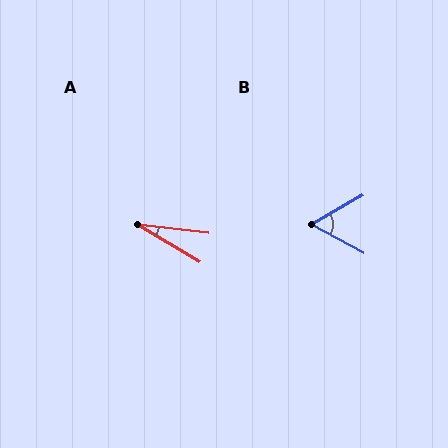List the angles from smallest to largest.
A (24°), B (58°).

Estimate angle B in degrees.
Approximately 58 degrees.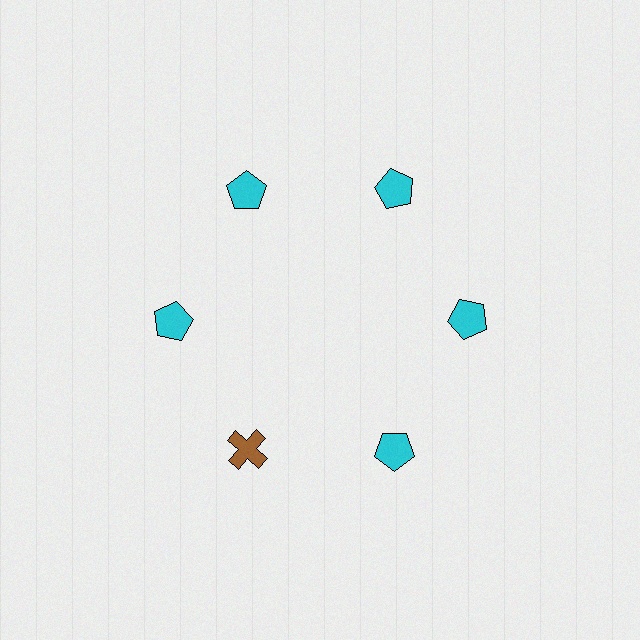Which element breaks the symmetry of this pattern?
The brown cross at roughly the 7 o'clock position breaks the symmetry. All other shapes are cyan pentagons.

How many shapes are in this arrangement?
There are 6 shapes arranged in a ring pattern.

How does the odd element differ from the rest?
It differs in both color (brown instead of cyan) and shape (cross instead of pentagon).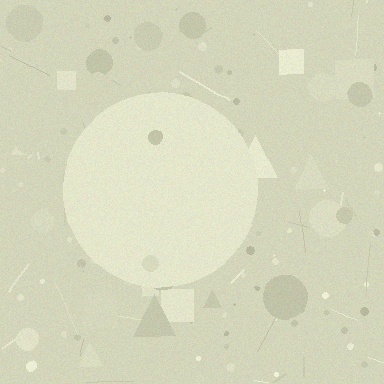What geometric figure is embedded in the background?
A circle is embedded in the background.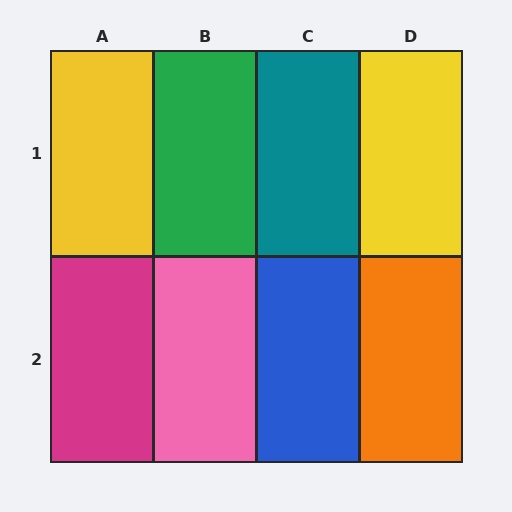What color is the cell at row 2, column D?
Orange.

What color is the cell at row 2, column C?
Blue.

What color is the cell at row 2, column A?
Magenta.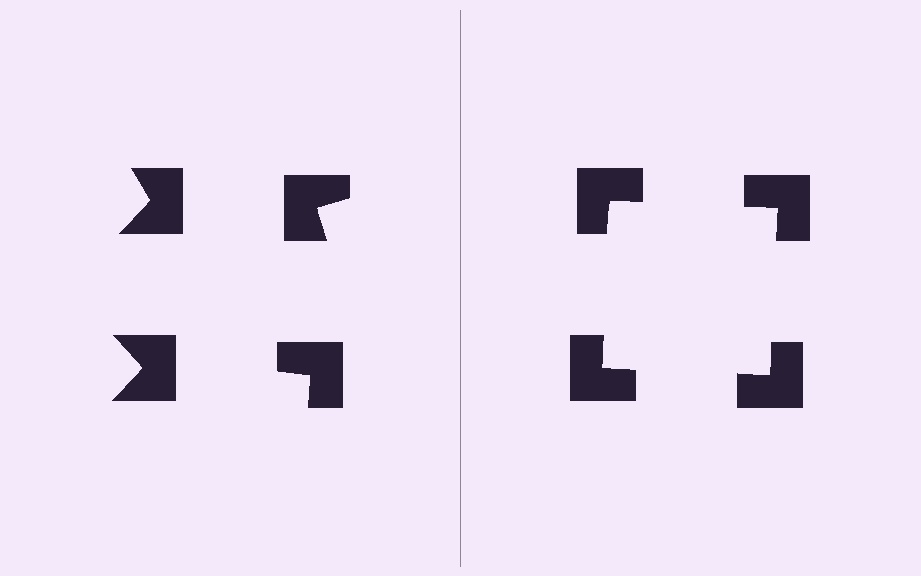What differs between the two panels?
The notched squares are positioned identically on both sides; only the wedge orientations differ. On the right they align to a square; on the left they are misaligned.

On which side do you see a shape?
An illusory square appears on the right side. On the left side the wedge cuts are rotated, so no coherent shape forms.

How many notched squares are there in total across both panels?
8 — 4 on each side.